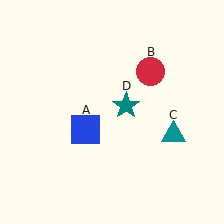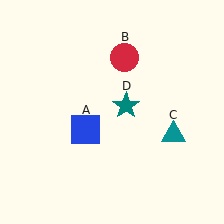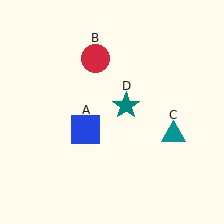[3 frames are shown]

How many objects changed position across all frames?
1 object changed position: red circle (object B).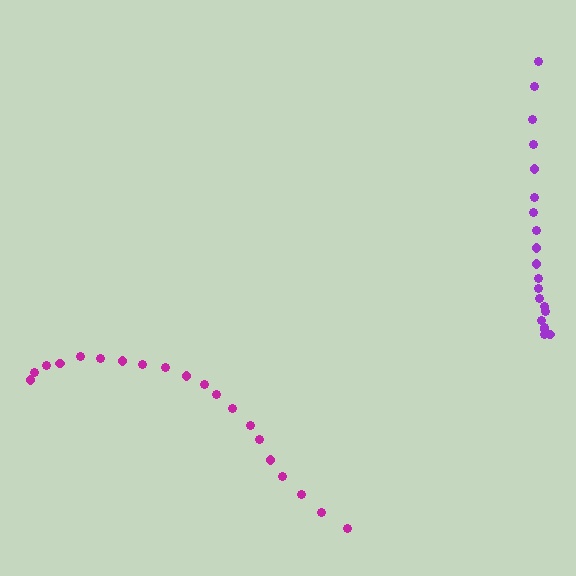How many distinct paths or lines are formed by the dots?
There are 2 distinct paths.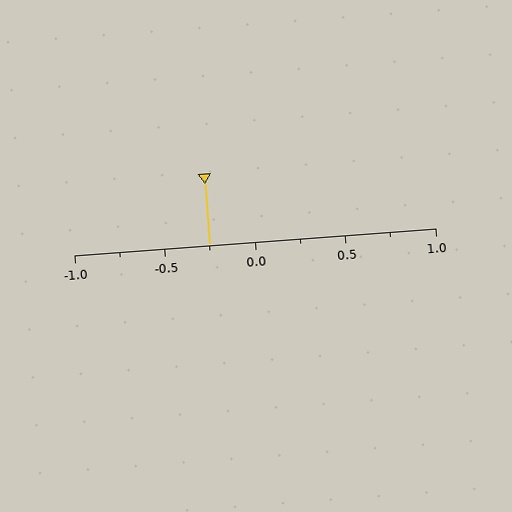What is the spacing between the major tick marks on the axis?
The major ticks are spaced 0.5 apart.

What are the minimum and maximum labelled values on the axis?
The axis runs from -1.0 to 1.0.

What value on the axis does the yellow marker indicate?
The marker indicates approximately -0.25.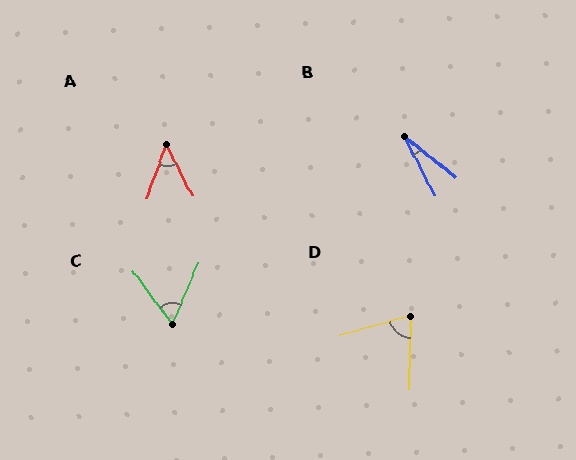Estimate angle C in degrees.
Approximately 60 degrees.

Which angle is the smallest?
B, at approximately 25 degrees.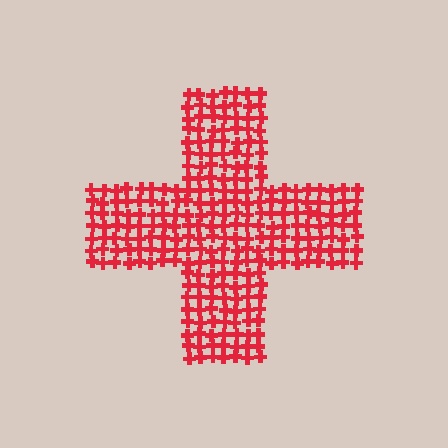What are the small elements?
The small elements are crosses.